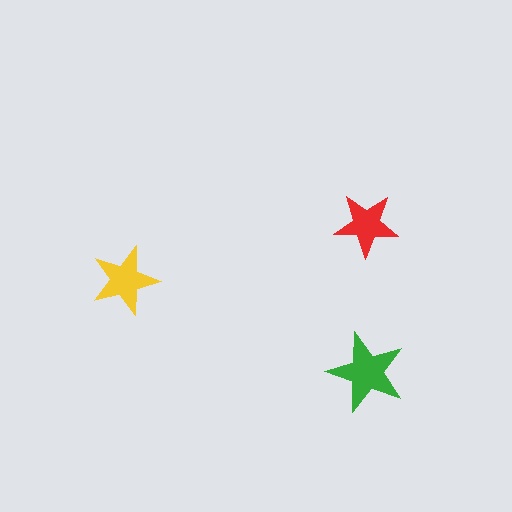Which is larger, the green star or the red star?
The green one.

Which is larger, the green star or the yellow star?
The green one.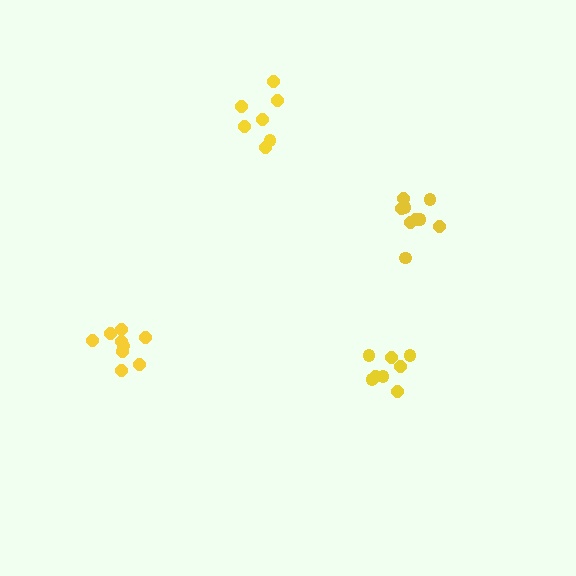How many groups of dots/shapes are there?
There are 4 groups.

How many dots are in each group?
Group 1: 9 dots, Group 2: 9 dots, Group 3: 7 dots, Group 4: 8 dots (33 total).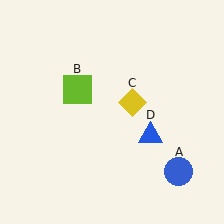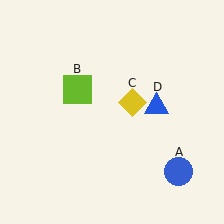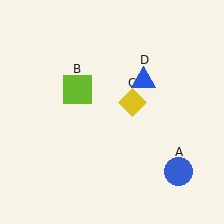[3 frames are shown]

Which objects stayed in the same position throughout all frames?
Blue circle (object A) and lime square (object B) and yellow diamond (object C) remained stationary.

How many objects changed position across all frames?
1 object changed position: blue triangle (object D).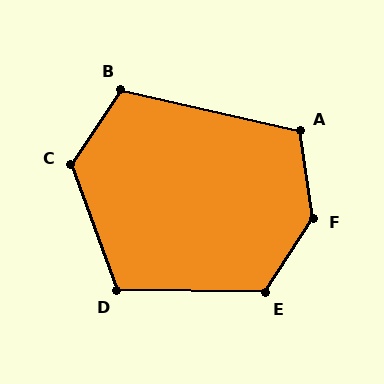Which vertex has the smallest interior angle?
D, at approximately 110 degrees.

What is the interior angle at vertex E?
Approximately 122 degrees (obtuse).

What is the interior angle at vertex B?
Approximately 111 degrees (obtuse).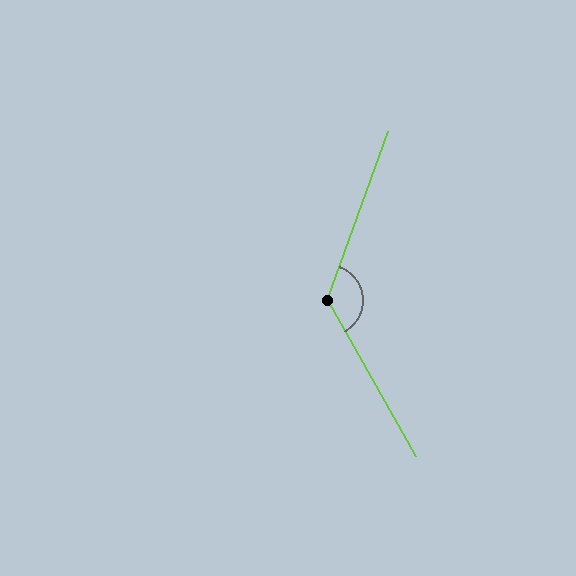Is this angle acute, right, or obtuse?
It is obtuse.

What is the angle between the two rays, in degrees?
Approximately 131 degrees.